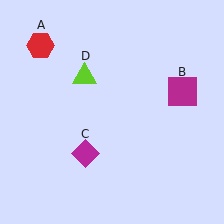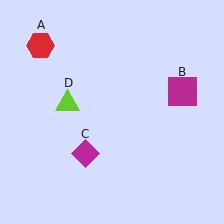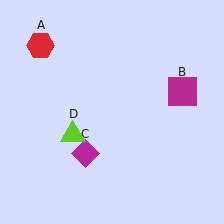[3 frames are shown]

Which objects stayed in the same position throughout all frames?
Red hexagon (object A) and magenta square (object B) and magenta diamond (object C) remained stationary.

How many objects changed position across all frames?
1 object changed position: lime triangle (object D).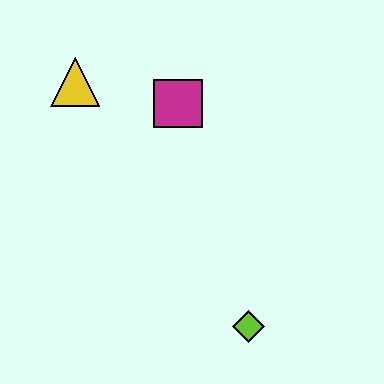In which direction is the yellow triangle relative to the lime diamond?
The yellow triangle is above the lime diamond.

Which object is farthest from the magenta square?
The lime diamond is farthest from the magenta square.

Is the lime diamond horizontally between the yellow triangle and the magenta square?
No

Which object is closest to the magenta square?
The yellow triangle is closest to the magenta square.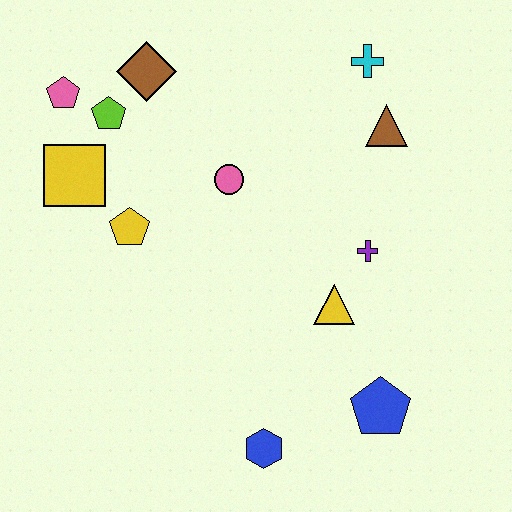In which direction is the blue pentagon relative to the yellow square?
The blue pentagon is to the right of the yellow square.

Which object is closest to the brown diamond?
The lime pentagon is closest to the brown diamond.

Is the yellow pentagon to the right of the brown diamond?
No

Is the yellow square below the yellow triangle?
No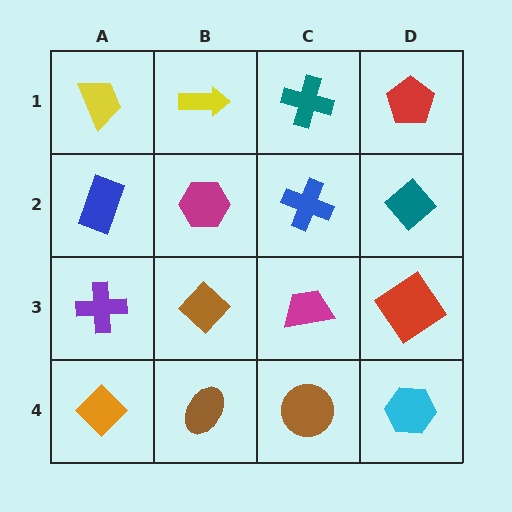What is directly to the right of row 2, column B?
A blue cross.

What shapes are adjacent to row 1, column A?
A blue rectangle (row 2, column A), a yellow arrow (row 1, column B).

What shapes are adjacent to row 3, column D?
A teal diamond (row 2, column D), a cyan hexagon (row 4, column D), a magenta trapezoid (row 3, column C).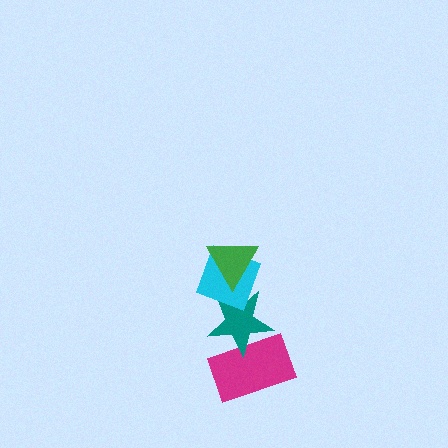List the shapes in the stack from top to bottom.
From top to bottom: the green triangle, the cyan diamond, the teal star, the magenta rectangle.